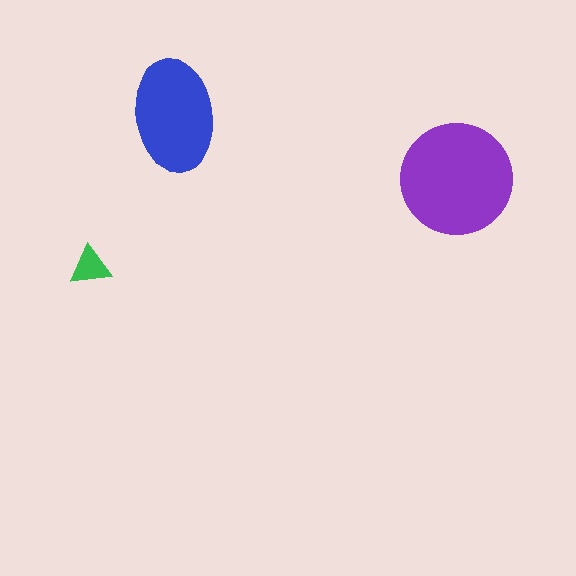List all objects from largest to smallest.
The purple circle, the blue ellipse, the green triangle.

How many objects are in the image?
There are 3 objects in the image.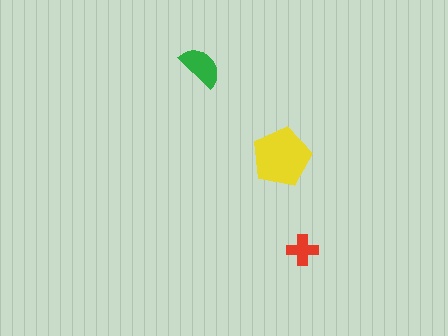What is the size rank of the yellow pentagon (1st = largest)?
1st.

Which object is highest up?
The green semicircle is topmost.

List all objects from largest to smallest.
The yellow pentagon, the green semicircle, the red cross.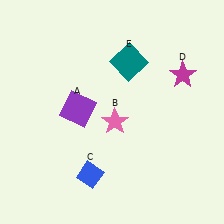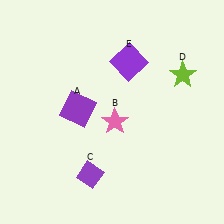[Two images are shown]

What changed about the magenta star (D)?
In Image 1, D is magenta. In Image 2, it changed to lime.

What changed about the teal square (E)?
In Image 1, E is teal. In Image 2, it changed to purple.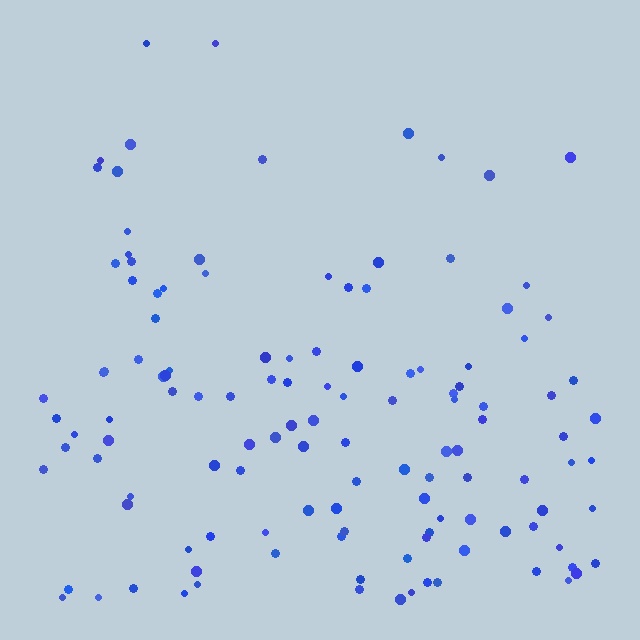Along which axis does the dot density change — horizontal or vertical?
Vertical.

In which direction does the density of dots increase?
From top to bottom, with the bottom side densest.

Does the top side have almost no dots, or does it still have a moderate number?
Still a moderate number, just noticeably fewer than the bottom.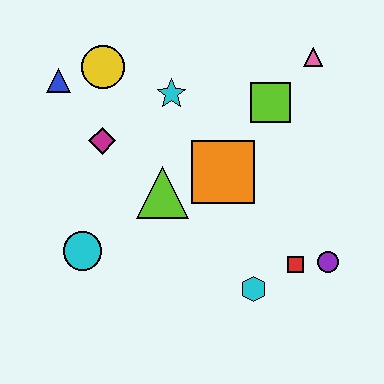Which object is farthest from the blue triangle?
The purple circle is farthest from the blue triangle.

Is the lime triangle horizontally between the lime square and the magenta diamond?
Yes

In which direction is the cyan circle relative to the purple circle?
The cyan circle is to the left of the purple circle.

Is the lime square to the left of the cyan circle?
No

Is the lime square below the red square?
No